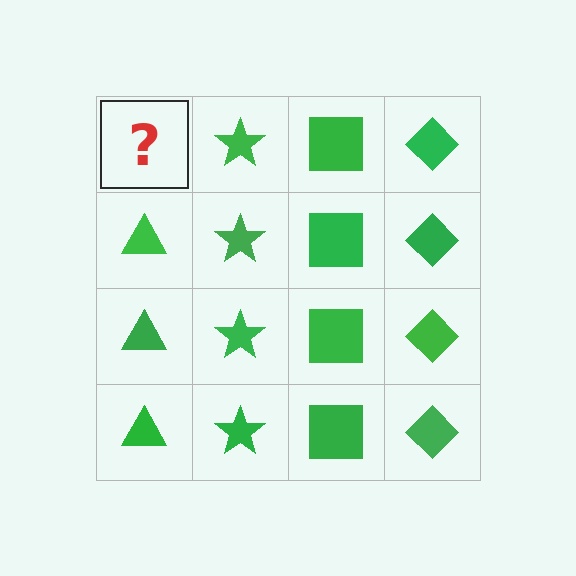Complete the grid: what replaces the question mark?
The question mark should be replaced with a green triangle.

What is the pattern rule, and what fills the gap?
The rule is that each column has a consistent shape. The gap should be filled with a green triangle.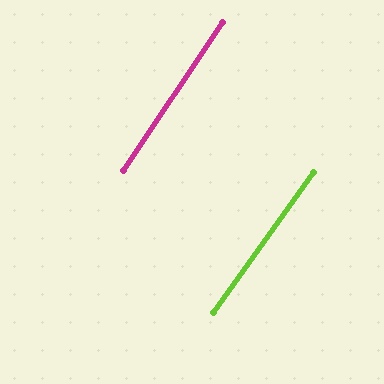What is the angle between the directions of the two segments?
Approximately 2 degrees.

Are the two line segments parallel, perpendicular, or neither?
Parallel — their directions differ by only 1.5°.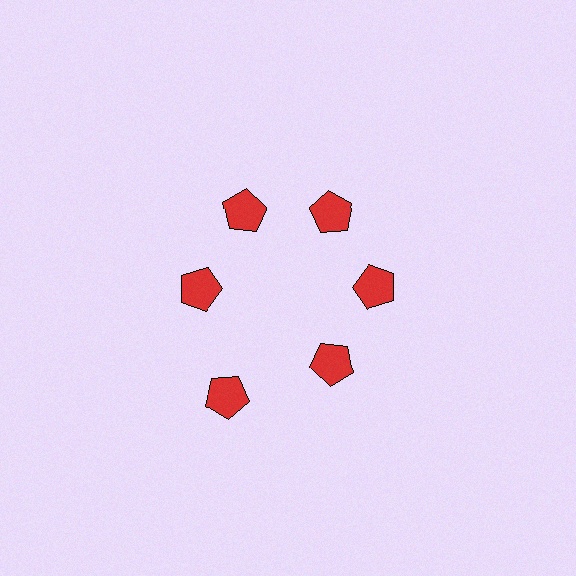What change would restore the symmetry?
The symmetry would be restored by moving it inward, back onto the ring so that all 6 pentagons sit at equal angles and equal distance from the center.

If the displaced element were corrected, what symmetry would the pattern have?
It would have 6-fold rotational symmetry — the pattern would map onto itself every 60 degrees.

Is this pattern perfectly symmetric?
No. The 6 red pentagons are arranged in a ring, but one element near the 7 o'clock position is pushed outward from the center, breaking the 6-fold rotational symmetry.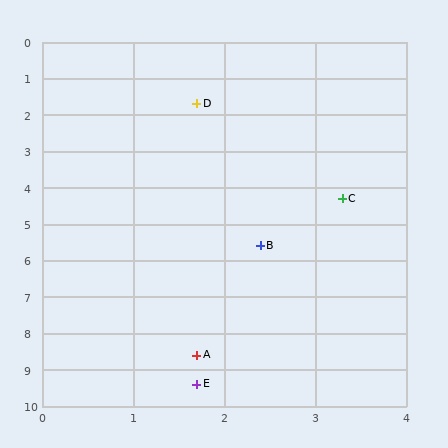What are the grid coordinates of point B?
Point B is at approximately (2.4, 5.6).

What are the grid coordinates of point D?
Point D is at approximately (1.7, 1.7).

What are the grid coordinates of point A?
Point A is at approximately (1.7, 8.6).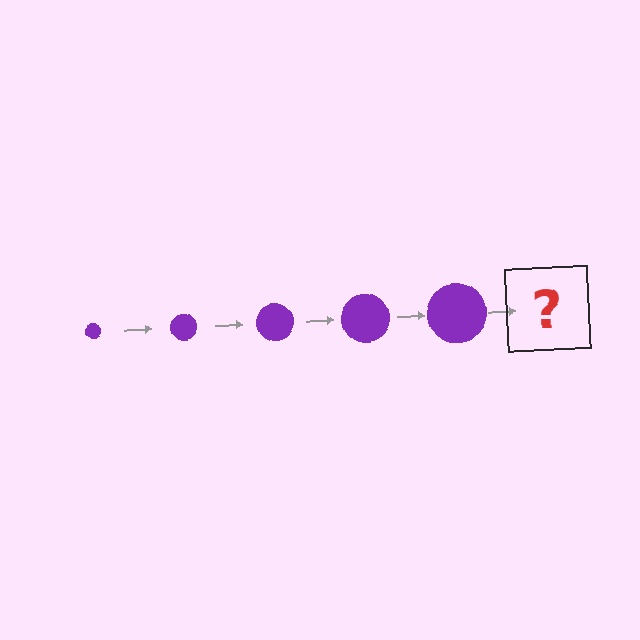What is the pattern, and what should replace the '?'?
The pattern is that the circle gets progressively larger each step. The '?' should be a purple circle, larger than the previous one.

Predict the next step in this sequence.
The next step is a purple circle, larger than the previous one.